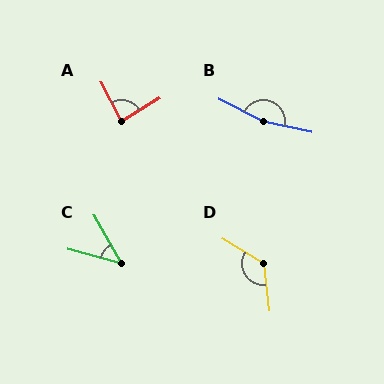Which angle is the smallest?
C, at approximately 45 degrees.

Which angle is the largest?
B, at approximately 165 degrees.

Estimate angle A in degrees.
Approximately 86 degrees.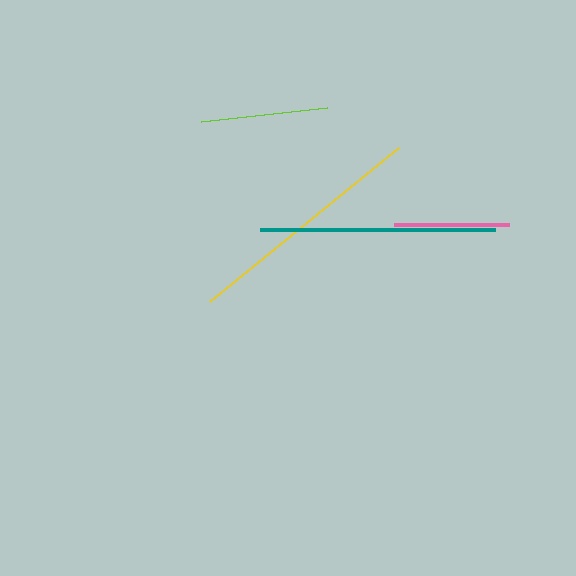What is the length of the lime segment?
The lime segment is approximately 127 pixels long.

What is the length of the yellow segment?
The yellow segment is approximately 244 pixels long.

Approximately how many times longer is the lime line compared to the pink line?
The lime line is approximately 1.1 times the length of the pink line.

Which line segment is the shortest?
The pink line is the shortest at approximately 115 pixels.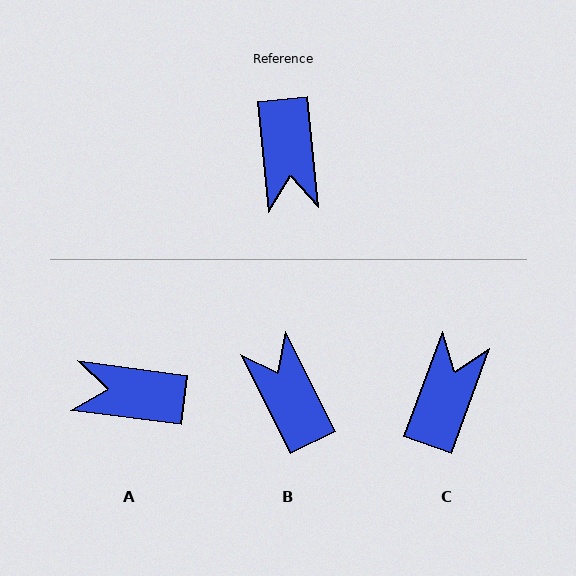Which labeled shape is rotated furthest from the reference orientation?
B, about 159 degrees away.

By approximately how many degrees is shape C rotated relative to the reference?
Approximately 155 degrees counter-clockwise.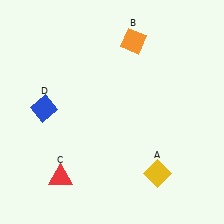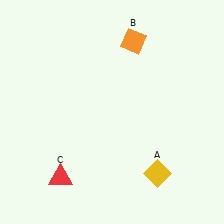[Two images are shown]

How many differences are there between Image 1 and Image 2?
There is 1 difference between the two images.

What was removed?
The blue diamond (D) was removed in Image 2.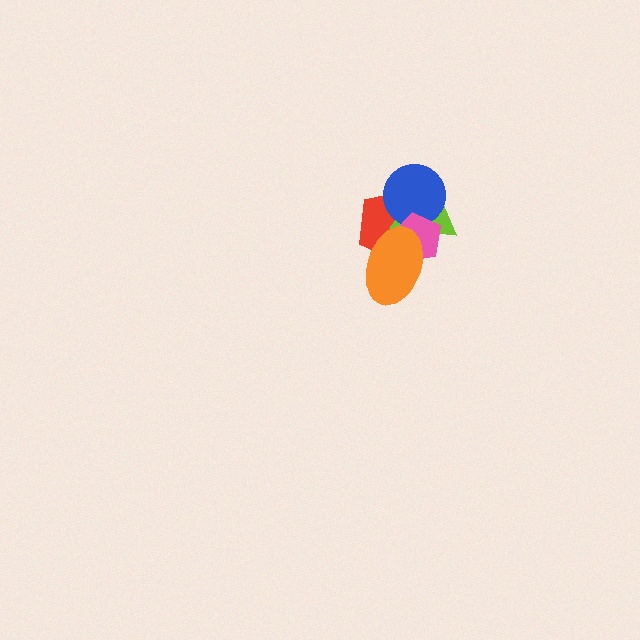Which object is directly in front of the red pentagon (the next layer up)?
The lime triangle is directly in front of the red pentagon.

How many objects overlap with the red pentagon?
4 objects overlap with the red pentagon.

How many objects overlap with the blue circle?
3 objects overlap with the blue circle.